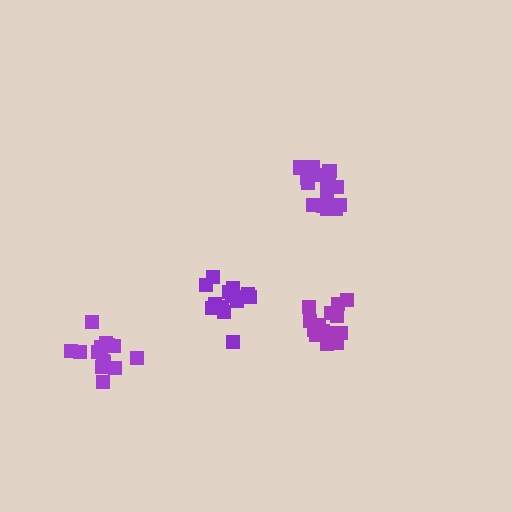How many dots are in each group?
Group 1: 15 dots, Group 2: 16 dots, Group 3: 15 dots, Group 4: 15 dots (61 total).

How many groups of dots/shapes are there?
There are 4 groups.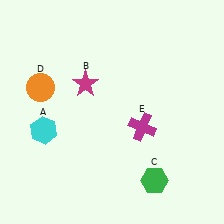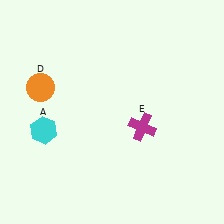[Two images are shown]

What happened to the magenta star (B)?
The magenta star (B) was removed in Image 2. It was in the top-left area of Image 1.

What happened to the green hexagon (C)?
The green hexagon (C) was removed in Image 2. It was in the bottom-right area of Image 1.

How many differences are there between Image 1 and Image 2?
There are 2 differences between the two images.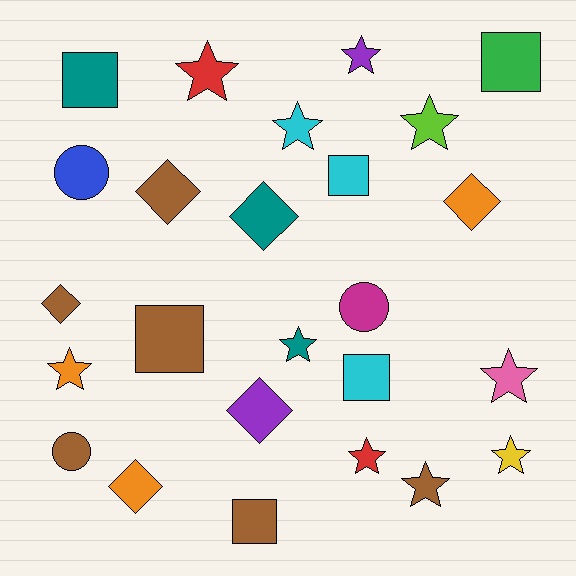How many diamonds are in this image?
There are 6 diamonds.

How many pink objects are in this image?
There is 1 pink object.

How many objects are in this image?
There are 25 objects.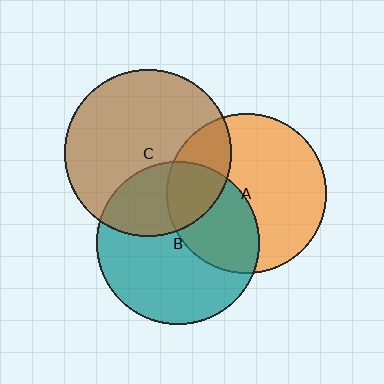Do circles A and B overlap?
Yes.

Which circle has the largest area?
Circle C (brown).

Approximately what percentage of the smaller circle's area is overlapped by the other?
Approximately 35%.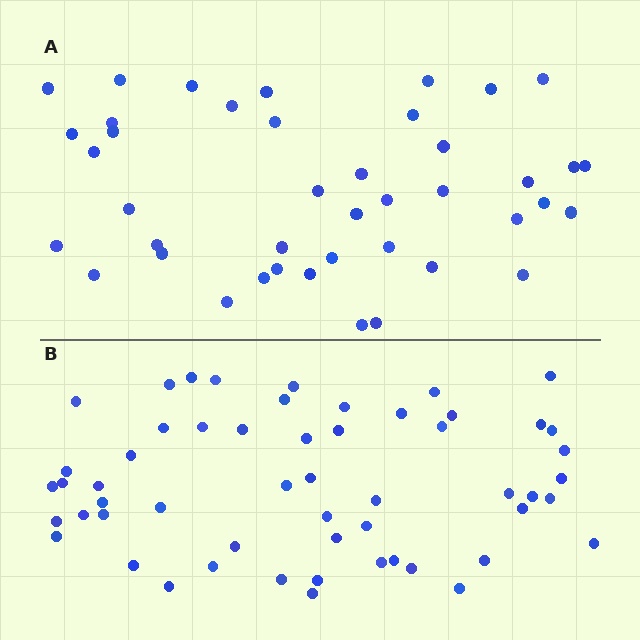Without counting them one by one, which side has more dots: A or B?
Region B (the bottom region) has more dots.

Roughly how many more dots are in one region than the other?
Region B has approximately 15 more dots than region A.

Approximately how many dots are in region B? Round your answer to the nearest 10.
About 60 dots. (The exact count is 55, which rounds to 60.)